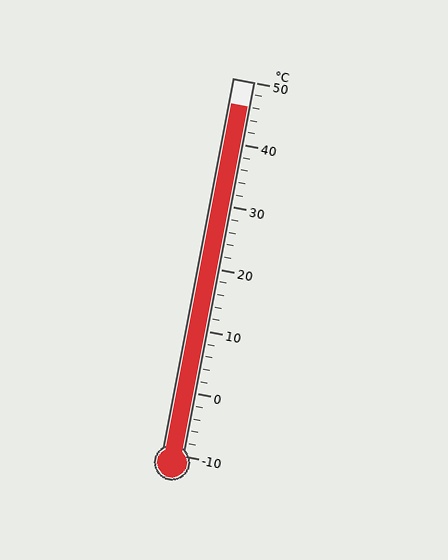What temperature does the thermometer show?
The thermometer shows approximately 46°C.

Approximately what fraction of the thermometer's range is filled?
The thermometer is filled to approximately 95% of its range.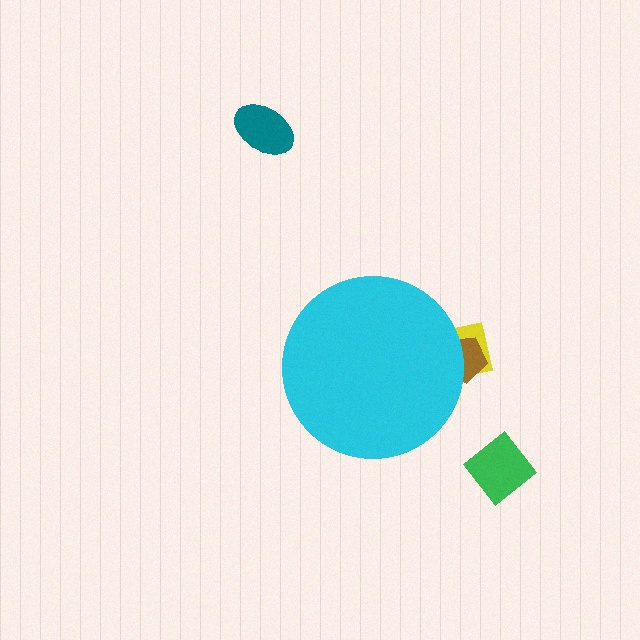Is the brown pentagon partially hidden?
Yes, the brown pentagon is partially hidden behind the cyan circle.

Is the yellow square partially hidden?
Yes, the yellow square is partially hidden behind the cyan circle.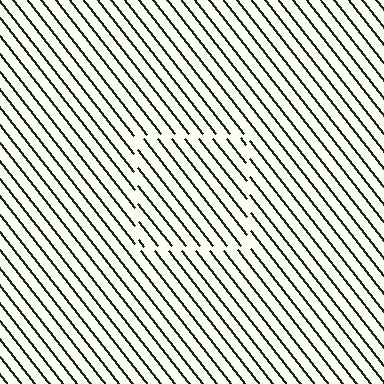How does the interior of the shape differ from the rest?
The interior of the shape contains the same grating, shifted by half a period — the contour is defined by the phase discontinuity where line-ends from the inner and outer gratings abut.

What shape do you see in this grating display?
An illusory square. The interior of the shape contains the same grating, shifted by half a period — the contour is defined by the phase discontinuity where line-ends from the inner and outer gratings abut.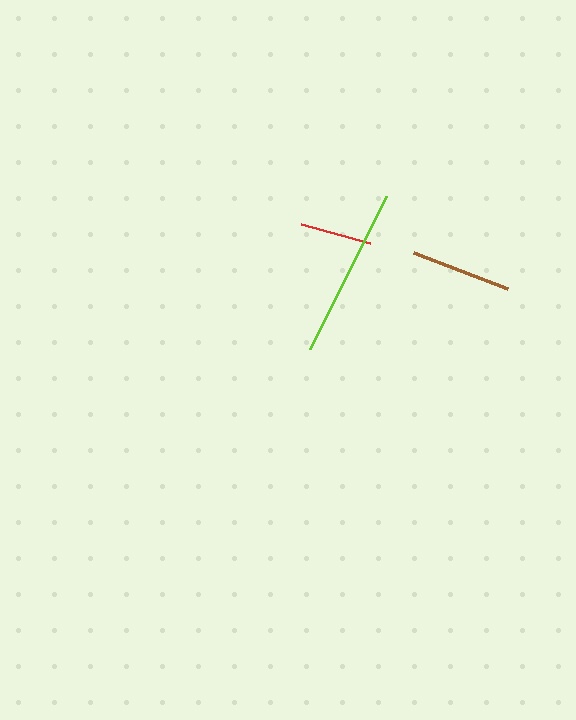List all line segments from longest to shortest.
From longest to shortest: lime, brown, red.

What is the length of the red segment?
The red segment is approximately 71 pixels long.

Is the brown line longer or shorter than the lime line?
The lime line is longer than the brown line.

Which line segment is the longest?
The lime line is the longest at approximately 171 pixels.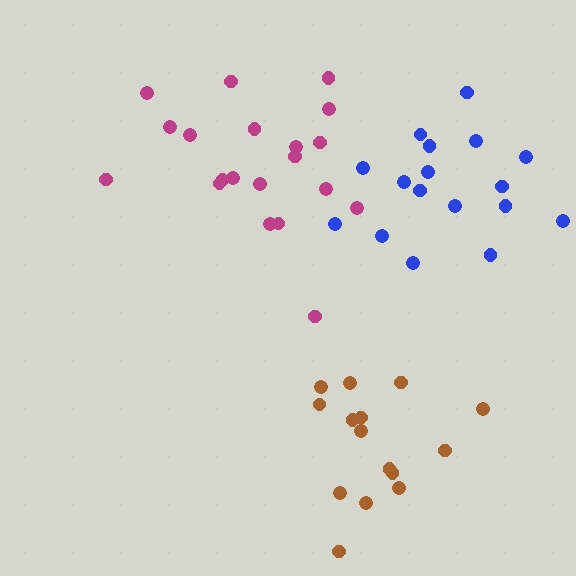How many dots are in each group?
Group 1: 15 dots, Group 2: 20 dots, Group 3: 17 dots (52 total).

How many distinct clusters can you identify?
There are 3 distinct clusters.